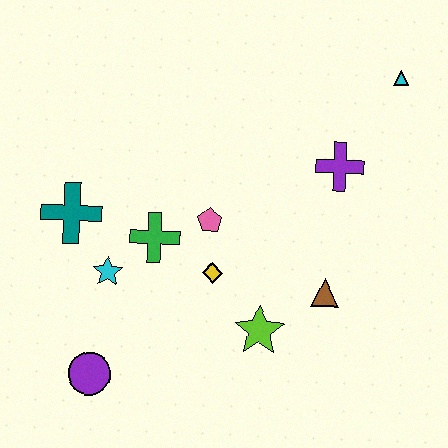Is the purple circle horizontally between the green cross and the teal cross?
Yes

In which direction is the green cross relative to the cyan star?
The green cross is to the right of the cyan star.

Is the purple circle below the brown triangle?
Yes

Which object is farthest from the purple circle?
The cyan triangle is farthest from the purple circle.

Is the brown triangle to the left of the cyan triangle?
Yes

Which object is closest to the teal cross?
The cyan star is closest to the teal cross.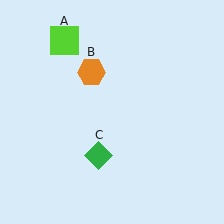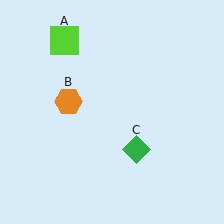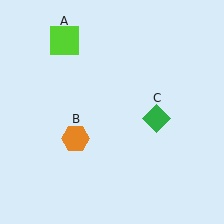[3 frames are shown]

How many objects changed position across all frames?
2 objects changed position: orange hexagon (object B), green diamond (object C).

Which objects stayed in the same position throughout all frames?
Lime square (object A) remained stationary.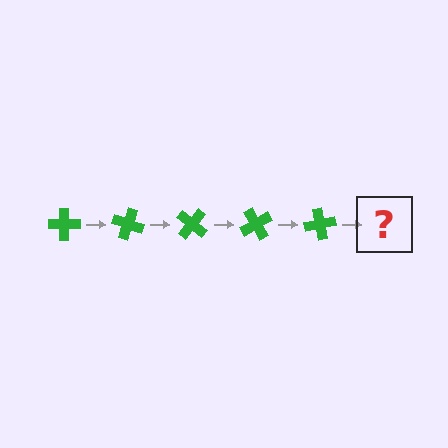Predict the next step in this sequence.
The next step is a green cross rotated 100 degrees.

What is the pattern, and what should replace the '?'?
The pattern is that the cross rotates 20 degrees each step. The '?' should be a green cross rotated 100 degrees.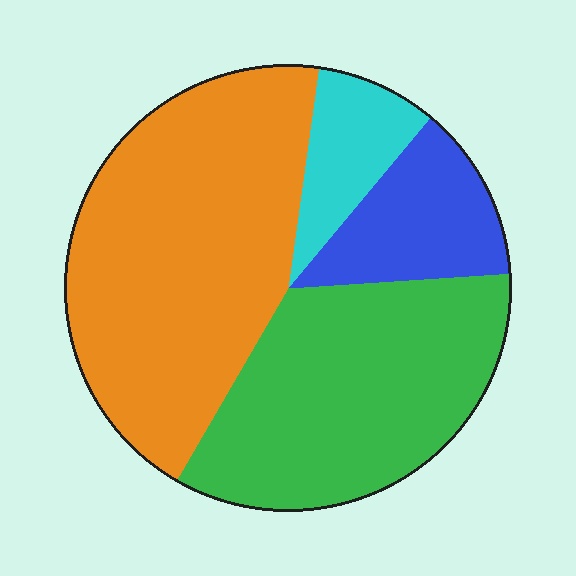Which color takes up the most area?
Orange, at roughly 45%.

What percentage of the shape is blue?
Blue takes up about one eighth (1/8) of the shape.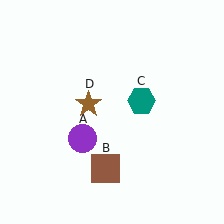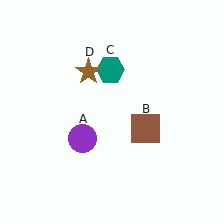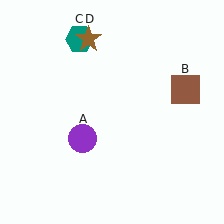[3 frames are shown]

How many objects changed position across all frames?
3 objects changed position: brown square (object B), teal hexagon (object C), brown star (object D).